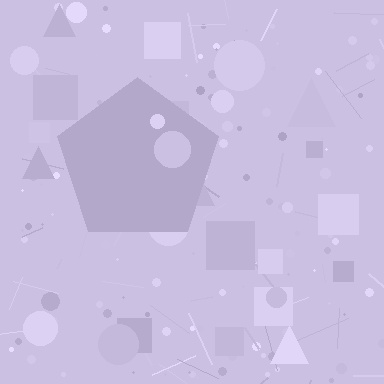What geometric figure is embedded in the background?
A pentagon is embedded in the background.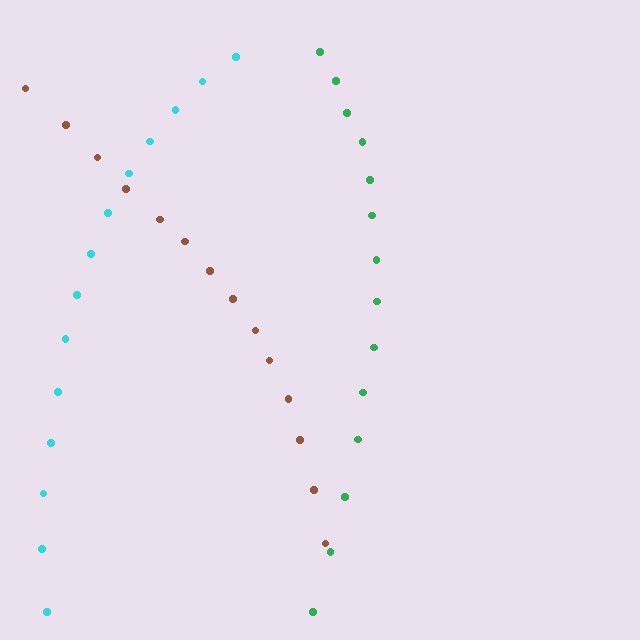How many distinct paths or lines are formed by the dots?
There are 3 distinct paths.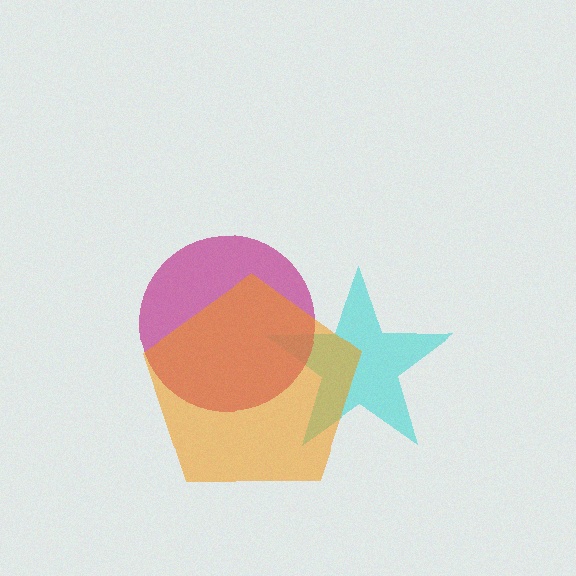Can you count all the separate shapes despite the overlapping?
Yes, there are 3 separate shapes.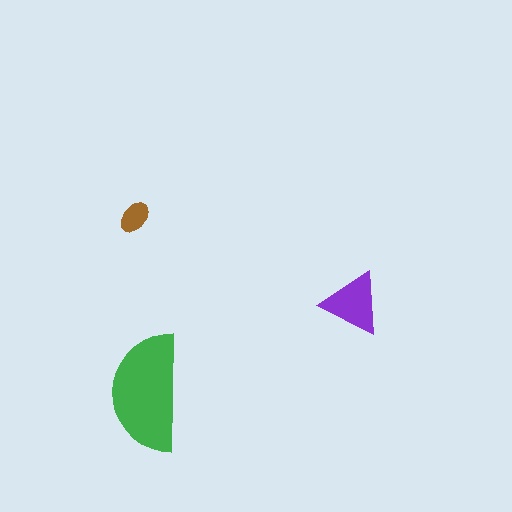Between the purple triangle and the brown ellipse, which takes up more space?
The purple triangle.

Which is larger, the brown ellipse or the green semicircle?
The green semicircle.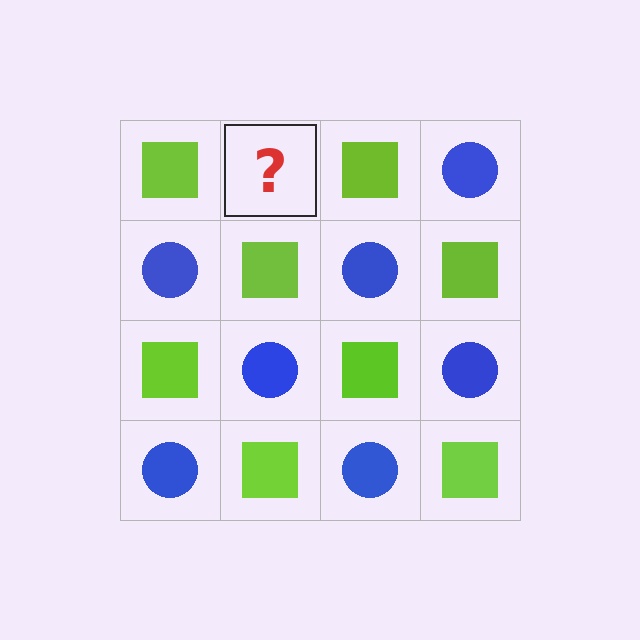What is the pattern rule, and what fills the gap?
The rule is that it alternates lime square and blue circle in a checkerboard pattern. The gap should be filled with a blue circle.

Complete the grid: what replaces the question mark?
The question mark should be replaced with a blue circle.